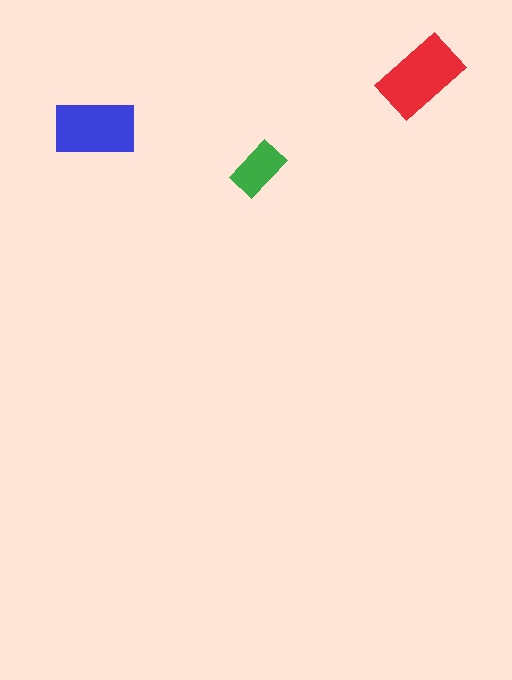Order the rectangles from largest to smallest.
the red one, the blue one, the green one.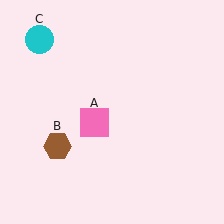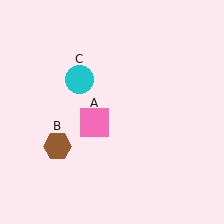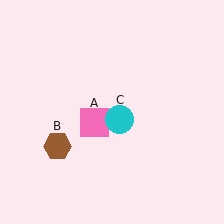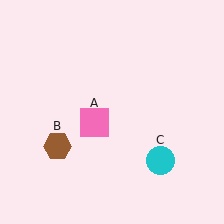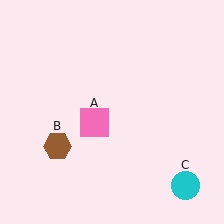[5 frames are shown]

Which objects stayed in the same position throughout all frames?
Pink square (object A) and brown hexagon (object B) remained stationary.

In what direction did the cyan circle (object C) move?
The cyan circle (object C) moved down and to the right.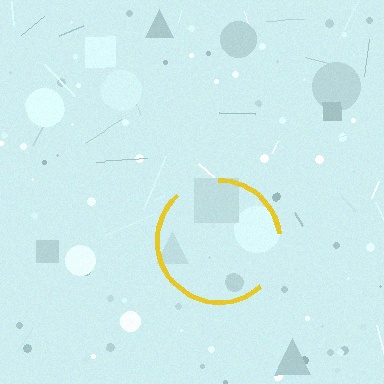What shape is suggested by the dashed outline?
The dashed outline suggests a circle.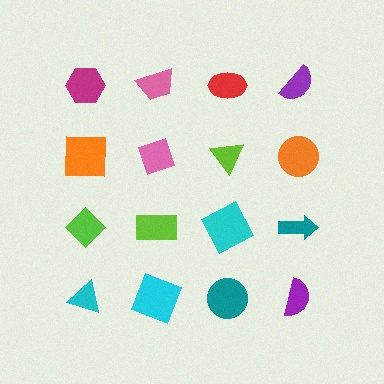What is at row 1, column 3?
A red ellipse.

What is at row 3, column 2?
A lime rectangle.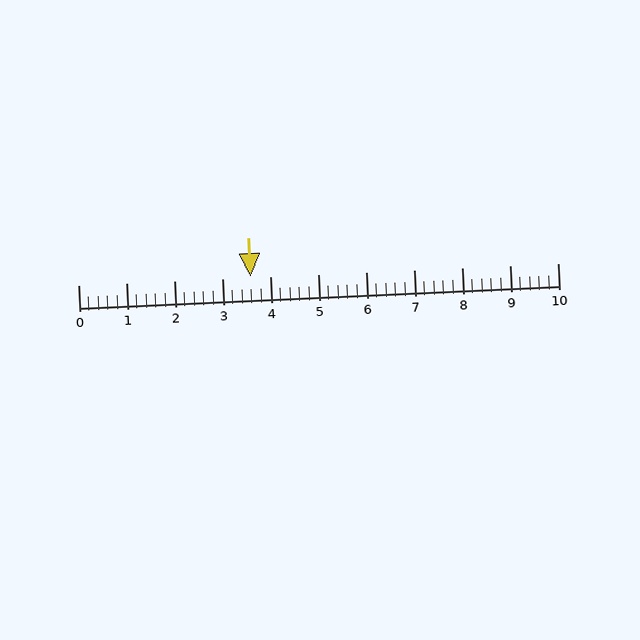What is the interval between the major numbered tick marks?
The major tick marks are spaced 1 units apart.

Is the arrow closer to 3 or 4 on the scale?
The arrow is closer to 4.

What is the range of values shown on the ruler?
The ruler shows values from 0 to 10.